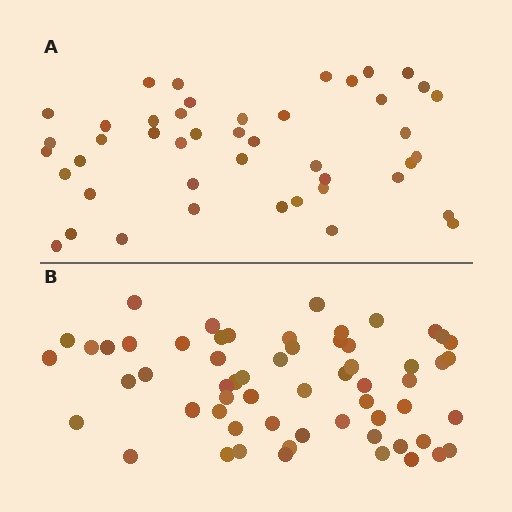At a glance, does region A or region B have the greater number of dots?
Region B (the bottom region) has more dots.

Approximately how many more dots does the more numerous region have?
Region B has approximately 15 more dots than region A.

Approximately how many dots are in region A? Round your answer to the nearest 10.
About 40 dots. (The exact count is 45, which rounds to 40.)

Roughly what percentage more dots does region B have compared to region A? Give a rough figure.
About 35% more.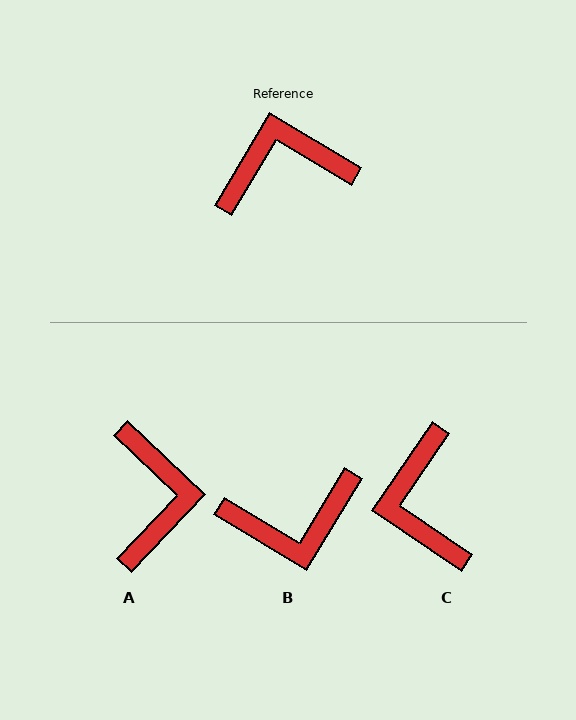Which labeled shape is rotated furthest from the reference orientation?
B, about 179 degrees away.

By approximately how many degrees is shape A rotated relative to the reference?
Approximately 103 degrees clockwise.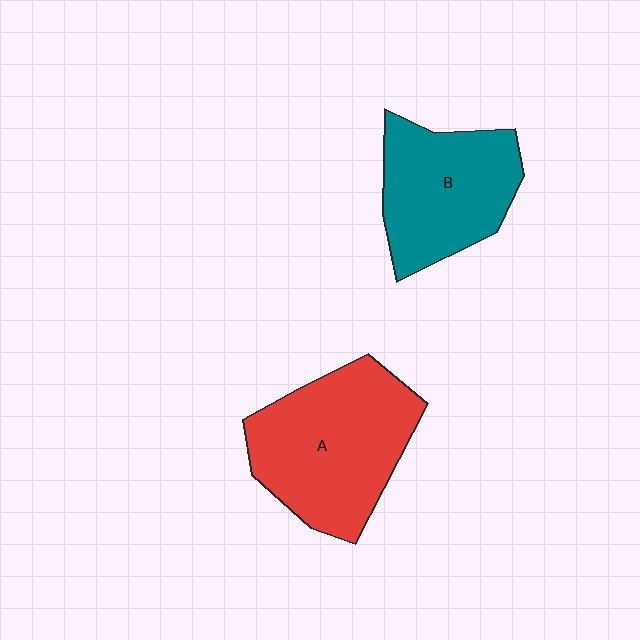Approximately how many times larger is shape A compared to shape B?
Approximately 1.3 times.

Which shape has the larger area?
Shape A (red).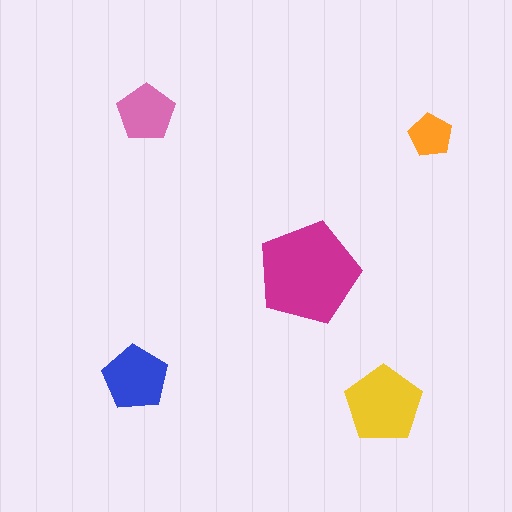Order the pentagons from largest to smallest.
the magenta one, the yellow one, the blue one, the pink one, the orange one.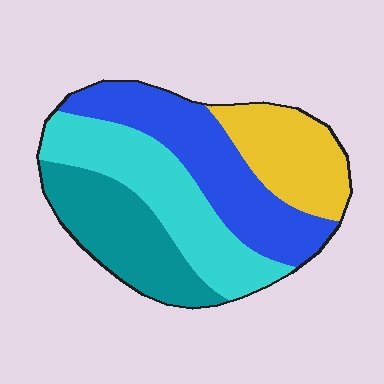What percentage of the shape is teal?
Teal takes up about one quarter (1/4) of the shape.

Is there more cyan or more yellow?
Cyan.